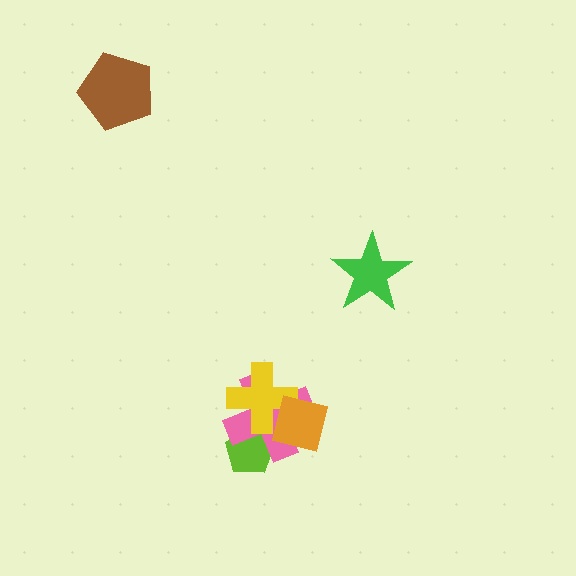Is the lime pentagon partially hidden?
Yes, it is partially covered by another shape.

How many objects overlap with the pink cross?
3 objects overlap with the pink cross.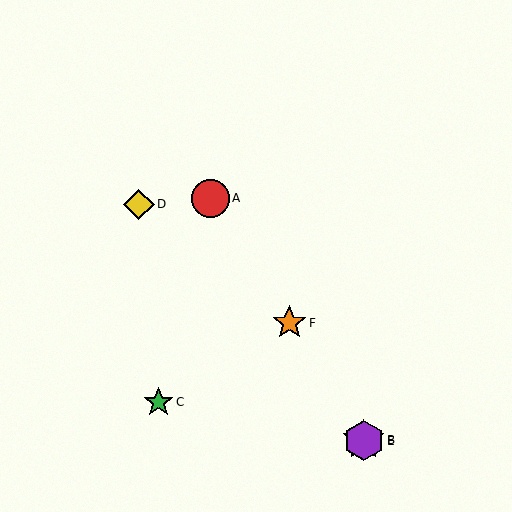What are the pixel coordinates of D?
Object D is at (139, 204).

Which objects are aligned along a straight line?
Objects A, B, E, F are aligned along a straight line.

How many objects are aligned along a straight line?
4 objects (A, B, E, F) are aligned along a straight line.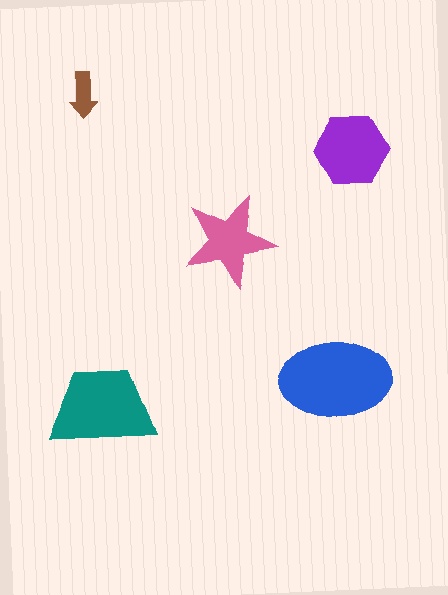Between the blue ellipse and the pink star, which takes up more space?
The blue ellipse.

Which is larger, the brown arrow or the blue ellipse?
The blue ellipse.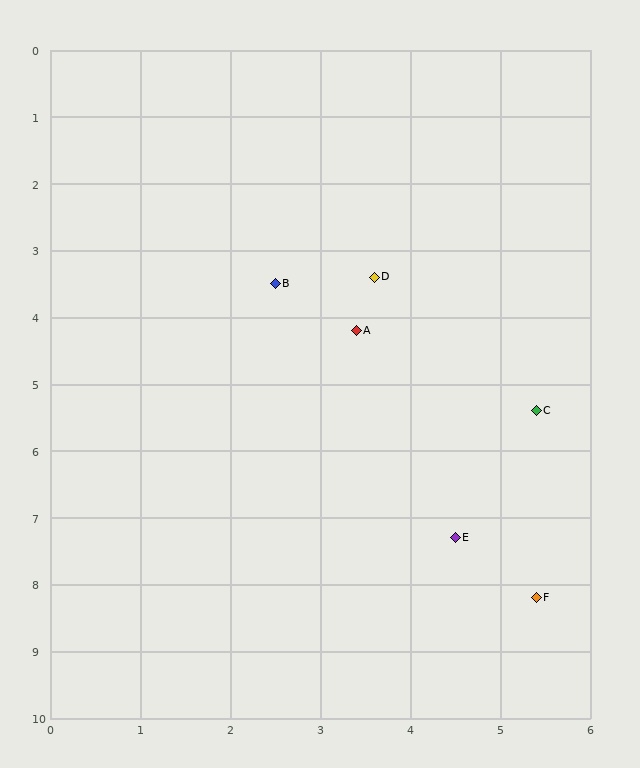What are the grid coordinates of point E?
Point E is at approximately (4.5, 7.3).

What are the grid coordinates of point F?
Point F is at approximately (5.4, 8.2).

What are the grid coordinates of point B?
Point B is at approximately (2.5, 3.5).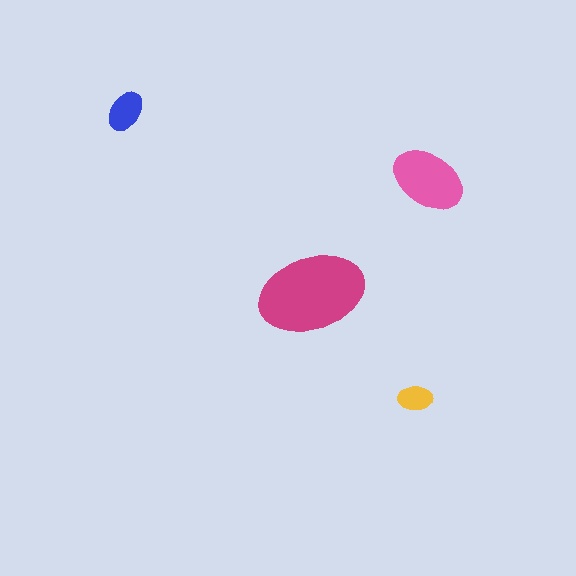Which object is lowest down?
The yellow ellipse is bottommost.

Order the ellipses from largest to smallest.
the magenta one, the pink one, the blue one, the yellow one.